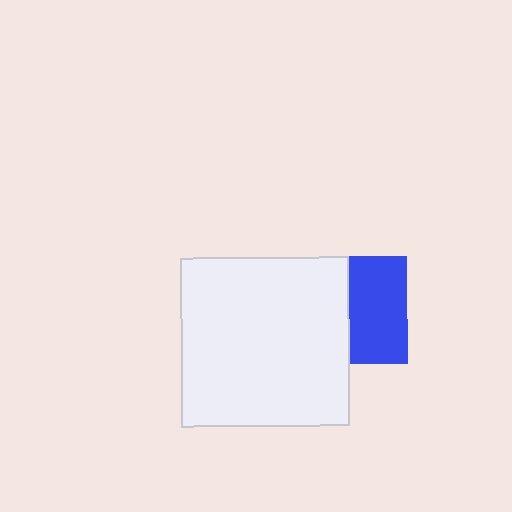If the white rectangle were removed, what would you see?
You would see the complete blue square.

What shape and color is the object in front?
The object in front is a white rectangle.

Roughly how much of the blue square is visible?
About half of it is visible (roughly 54%).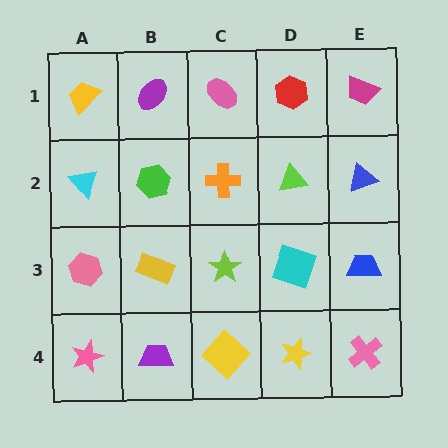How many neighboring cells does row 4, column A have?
2.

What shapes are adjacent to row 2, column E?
A magenta trapezoid (row 1, column E), a blue trapezoid (row 3, column E), a lime triangle (row 2, column D).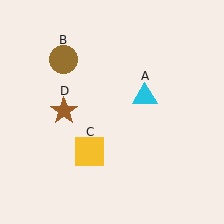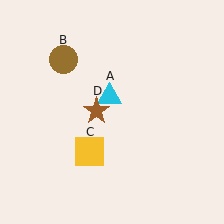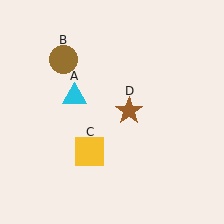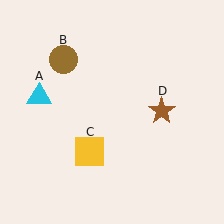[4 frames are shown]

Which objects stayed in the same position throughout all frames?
Brown circle (object B) and yellow square (object C) remained stationary.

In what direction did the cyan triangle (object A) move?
The cyan triangle (object A) moved left.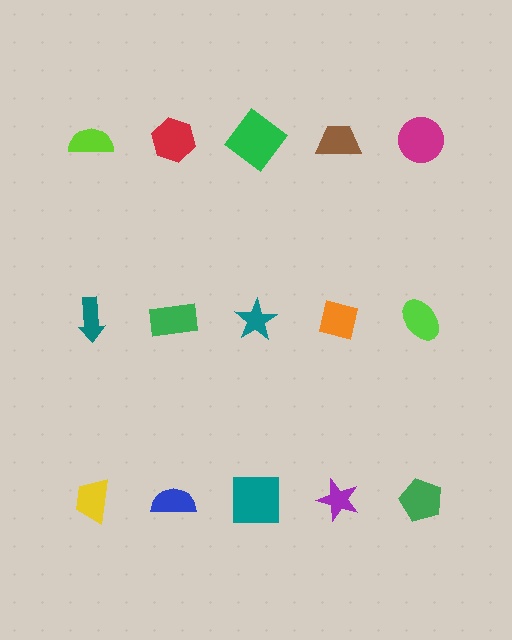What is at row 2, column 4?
An orange square.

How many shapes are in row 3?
5 shapes.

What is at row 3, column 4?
A purple star.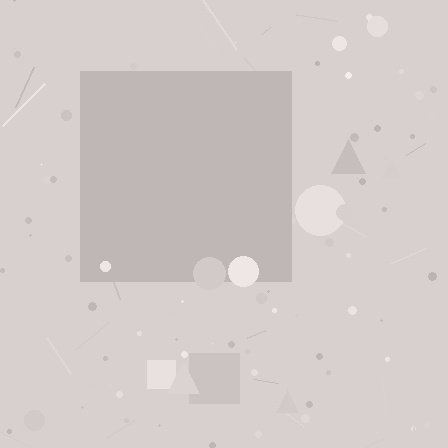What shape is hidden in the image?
A square is hidden in the image.